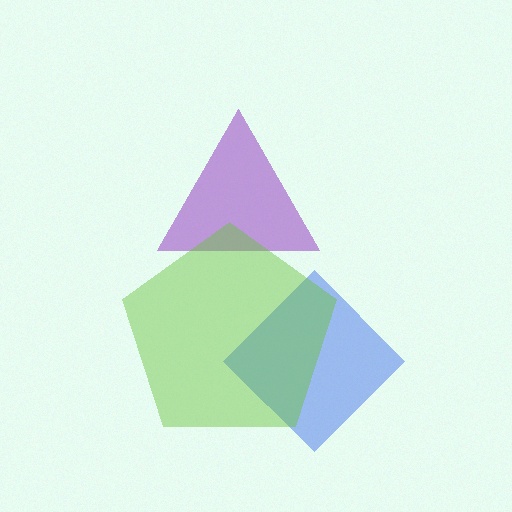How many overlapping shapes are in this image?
There are 3 overlapping shapes in the image.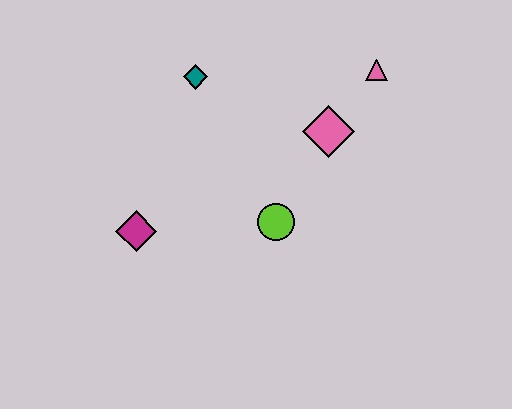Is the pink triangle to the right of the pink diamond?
Yes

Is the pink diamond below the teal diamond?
Yes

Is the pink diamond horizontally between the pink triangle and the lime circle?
Yes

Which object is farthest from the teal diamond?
The pink triangle is farthest from the teal diamond.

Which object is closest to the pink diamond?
The pink triangle is closest to the pink diamond.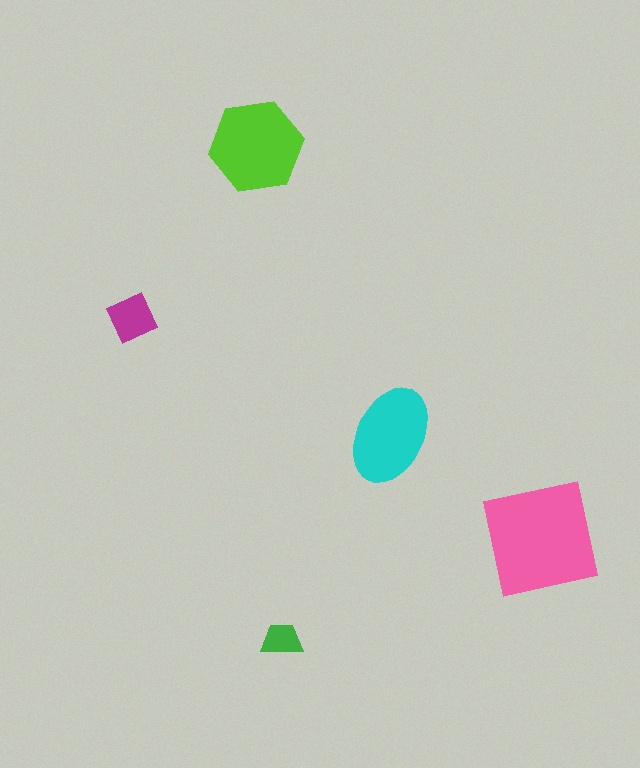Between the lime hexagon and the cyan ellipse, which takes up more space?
The lime hexagon.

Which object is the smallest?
The green trapezoid.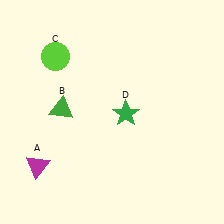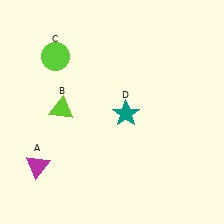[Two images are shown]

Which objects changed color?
B changed from green to lime. D changed from green to teal.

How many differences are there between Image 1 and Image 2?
There are 2 differences between the two images.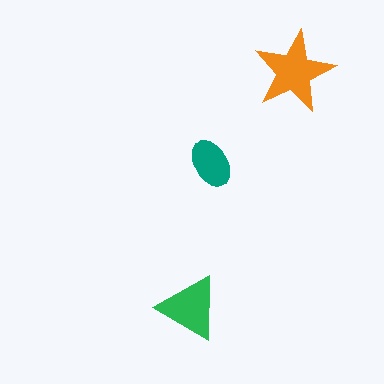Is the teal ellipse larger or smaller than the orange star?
Smaller.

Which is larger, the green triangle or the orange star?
The orange star.